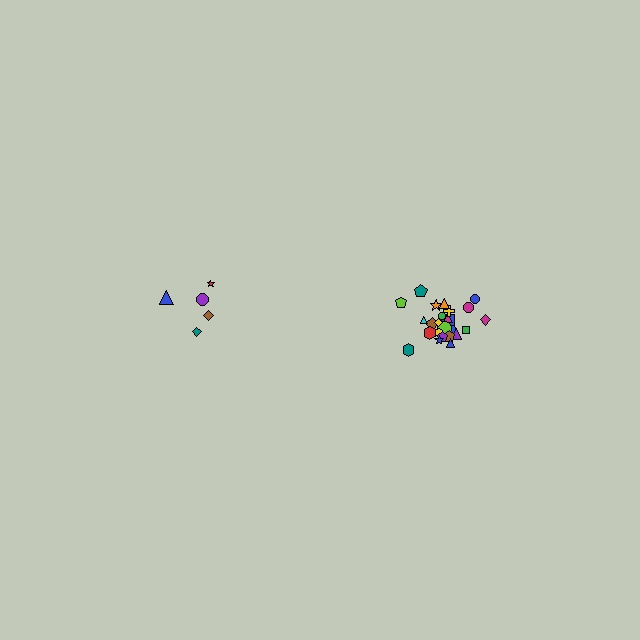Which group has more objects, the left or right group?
The right group.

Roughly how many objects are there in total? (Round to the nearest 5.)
Roughly 30 objects in total.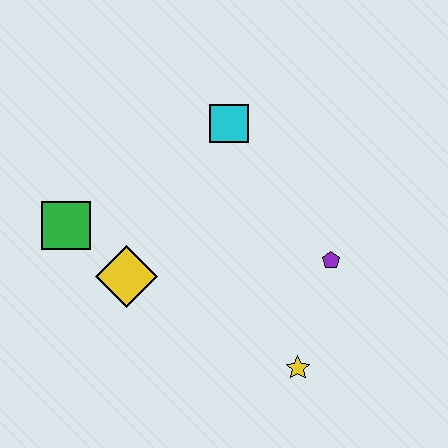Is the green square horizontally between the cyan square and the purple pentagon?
No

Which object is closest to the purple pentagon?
The yellow star is closest to the purple pentagon.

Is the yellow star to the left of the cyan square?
No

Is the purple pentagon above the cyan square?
No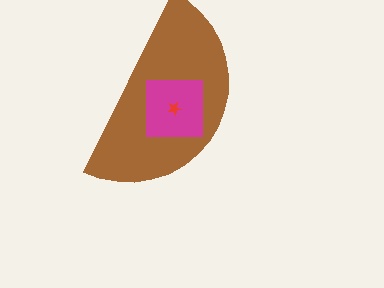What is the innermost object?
The red star.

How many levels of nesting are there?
3.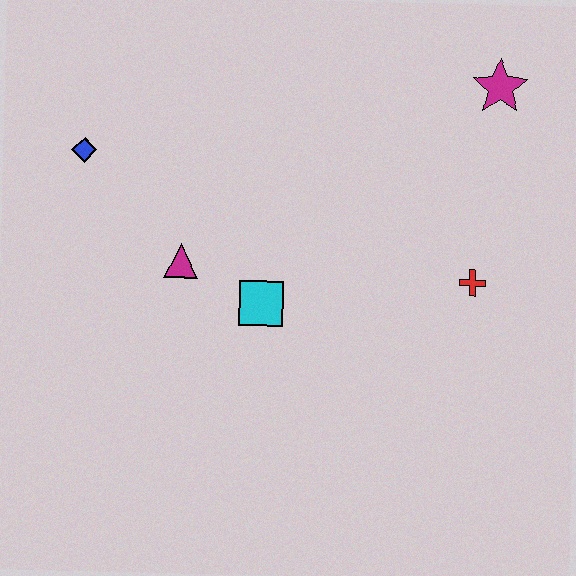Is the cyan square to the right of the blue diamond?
Yes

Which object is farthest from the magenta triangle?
The magenta star is farthest from the magenta triangle.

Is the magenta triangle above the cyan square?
Yes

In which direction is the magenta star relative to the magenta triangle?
The magenta star is to the right of the magenta triangle.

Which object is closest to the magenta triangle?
The cyan square is closest to the magenta triangle.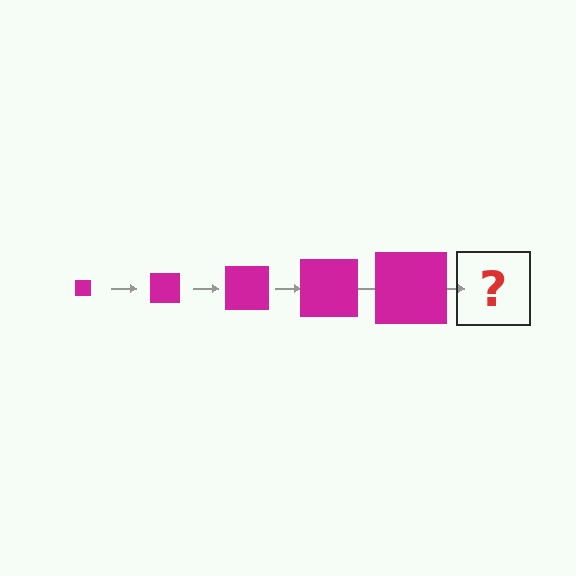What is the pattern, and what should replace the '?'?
The pattern is that the square gets progressively larger each step. The '?' should be a magenta square, larger than the previous one.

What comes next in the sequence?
The next element should be a magenta square, larger than the previous one.